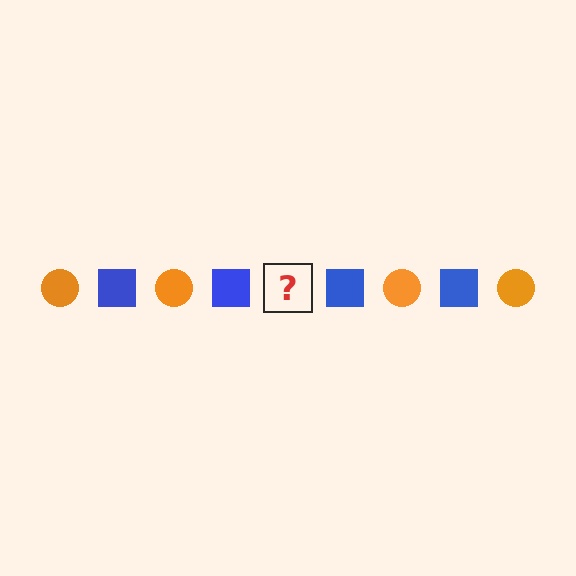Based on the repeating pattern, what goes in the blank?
The blank should be an orange circle.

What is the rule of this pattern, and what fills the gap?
The rule is that the pattern alternates between orange circle and blue square. The gap should be filled with an orange circle.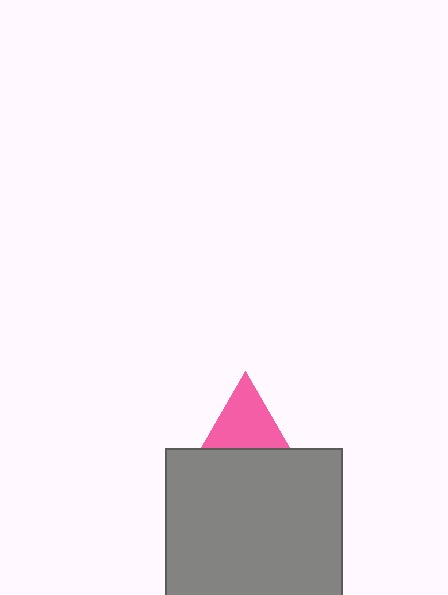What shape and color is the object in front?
The object in front is a gray square.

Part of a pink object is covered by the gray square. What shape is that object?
It is a triangle.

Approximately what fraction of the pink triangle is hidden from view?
Roughly 46% of the pink triangle is hidden behind the gray square.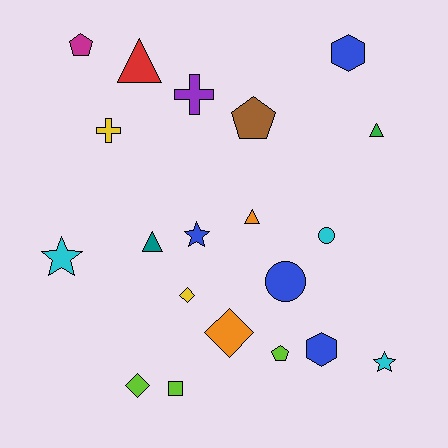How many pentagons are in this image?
There are 3 pentagons.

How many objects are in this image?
There are 20 objects.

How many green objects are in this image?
There is 1 green object.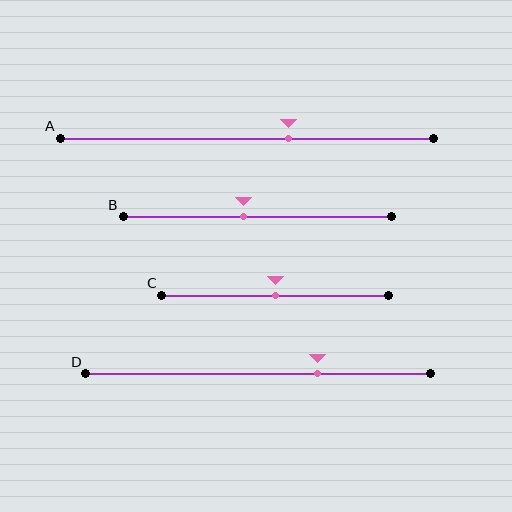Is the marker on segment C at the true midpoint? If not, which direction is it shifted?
Yes, the marker on segment C is at the true midpoint.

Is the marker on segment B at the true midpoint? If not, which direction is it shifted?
No, the marker on segment B is shifted to the left by about 5% of the segment length.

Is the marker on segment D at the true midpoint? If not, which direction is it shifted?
No, the marker on segment D is shifted to the right by about 17% of the segment length.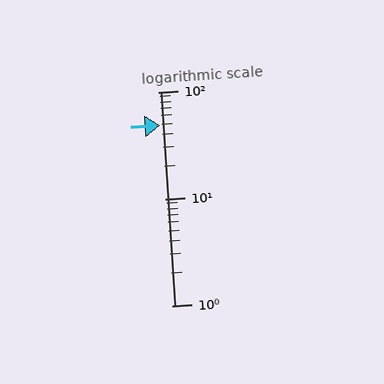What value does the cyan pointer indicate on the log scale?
The pointer indicates approximately 49.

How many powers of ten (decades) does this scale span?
The scale spans 2 decades, from 1 to 100.